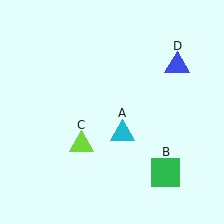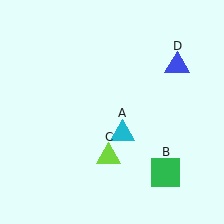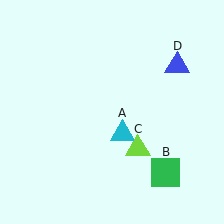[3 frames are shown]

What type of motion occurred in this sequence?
The lime triangle (object C) rotated counterclockwise around the center of the scene.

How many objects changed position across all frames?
1 object changed position: lime triangle (object C).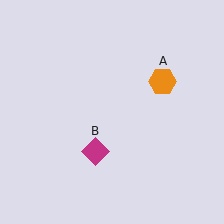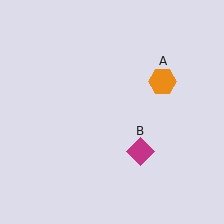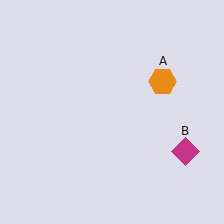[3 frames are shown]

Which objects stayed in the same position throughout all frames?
Orange hexagon (object A) remained stationary.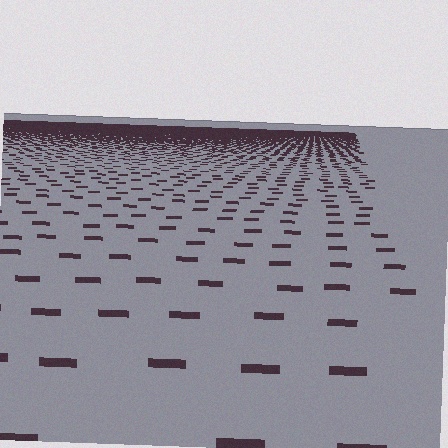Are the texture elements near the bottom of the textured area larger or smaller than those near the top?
Larger. Near the bottom, elements are closer to the viewer and appear at a bigger on-screen size.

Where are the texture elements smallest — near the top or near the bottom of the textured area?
Near the top.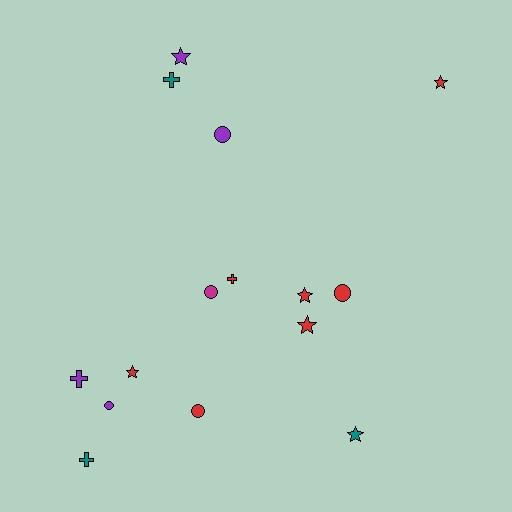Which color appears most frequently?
Red, with 7 objects.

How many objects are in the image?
There are 15 objects.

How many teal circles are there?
There are no teal circles.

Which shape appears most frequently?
Star, with 6 objects.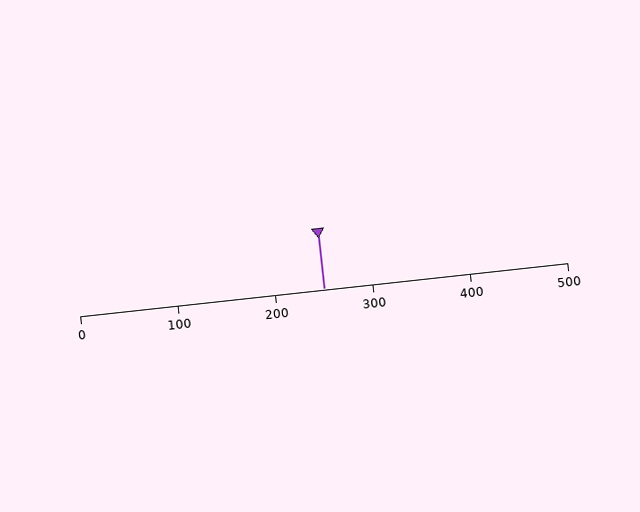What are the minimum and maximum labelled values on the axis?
The axis runs from 0 to 500.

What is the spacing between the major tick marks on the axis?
The major ticks are spaced 100 apart.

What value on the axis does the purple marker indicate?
The marker indicates approximately 250.